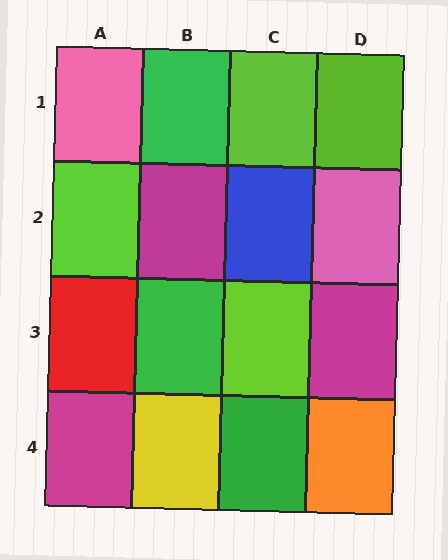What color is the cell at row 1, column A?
Pink.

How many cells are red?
1 cell is red.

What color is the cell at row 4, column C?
Green.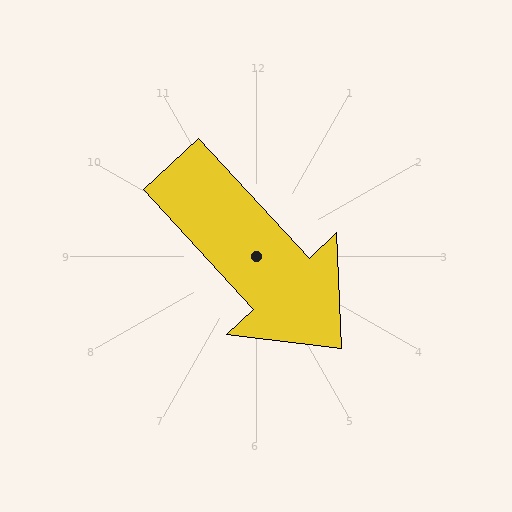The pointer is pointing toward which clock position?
Roughly 5 o'clock.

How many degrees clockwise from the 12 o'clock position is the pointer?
Approximately 137 degrees.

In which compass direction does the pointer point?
Southeast.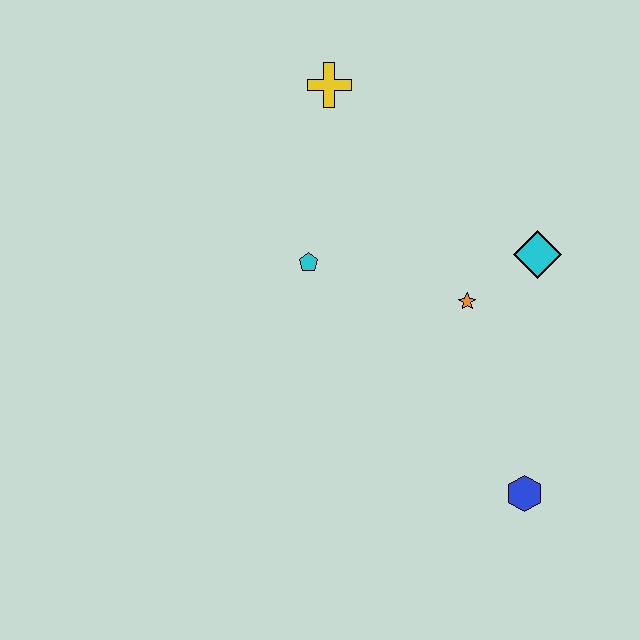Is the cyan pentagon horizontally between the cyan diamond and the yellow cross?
No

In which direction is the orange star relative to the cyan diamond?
The orange star is to the left of the cyan diamond.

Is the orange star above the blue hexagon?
Yes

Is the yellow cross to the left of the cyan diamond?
Yes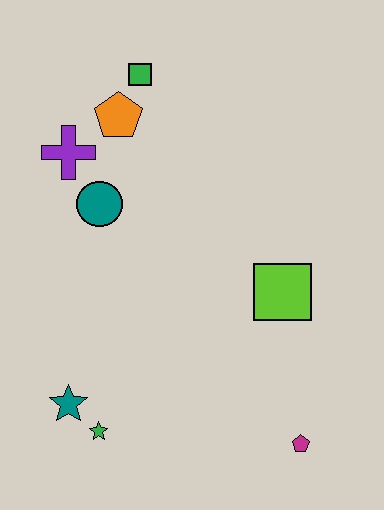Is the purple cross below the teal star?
No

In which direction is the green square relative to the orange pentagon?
The green square is above the orange pentagon.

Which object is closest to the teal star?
The green star is closest to the teal star.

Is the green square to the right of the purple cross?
Yes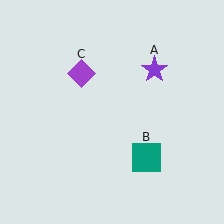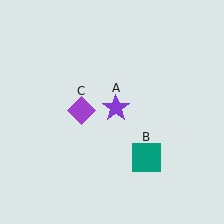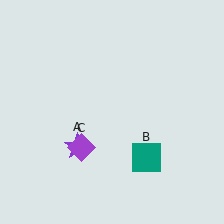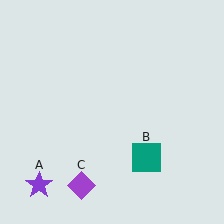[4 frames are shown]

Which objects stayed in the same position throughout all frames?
Teal square (object B) remained stationary.